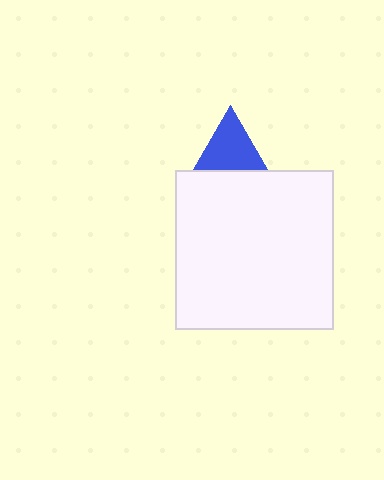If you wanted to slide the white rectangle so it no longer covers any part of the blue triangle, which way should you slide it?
Slide it down — that is the most direct way to separate the two shapes.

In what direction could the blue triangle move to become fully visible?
The blue triangle could move up. That would shift it out from behind the white rectangle entirely.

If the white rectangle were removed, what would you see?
You would see the complete blue triangle.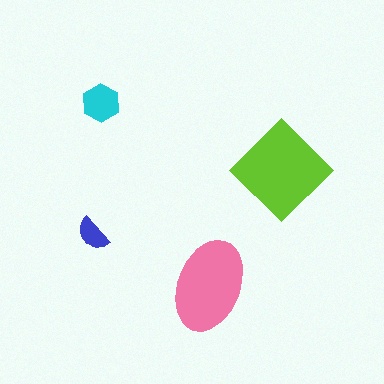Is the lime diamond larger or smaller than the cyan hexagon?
Larger.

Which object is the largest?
The lime diamond.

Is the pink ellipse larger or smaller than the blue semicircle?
Larger.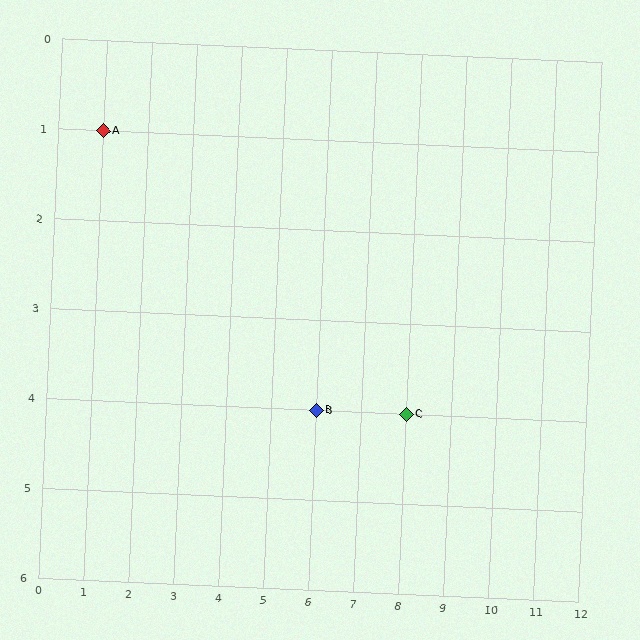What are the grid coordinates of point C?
Point C is at grid coordinates (8, 4).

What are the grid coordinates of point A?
Point A is at grid coordinates (1, 1).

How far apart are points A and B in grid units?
Points A and B are 5 columns and 3 rows apart (about 5.8 grid units diagonally).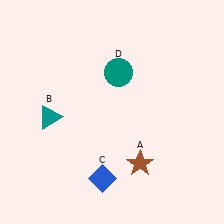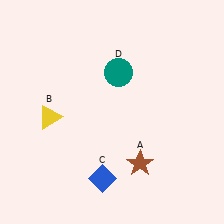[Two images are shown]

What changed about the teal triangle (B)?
In Image 1, B is teal. In Image 2, it changed to yellow.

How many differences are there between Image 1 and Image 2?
There is 1 difference between the two images.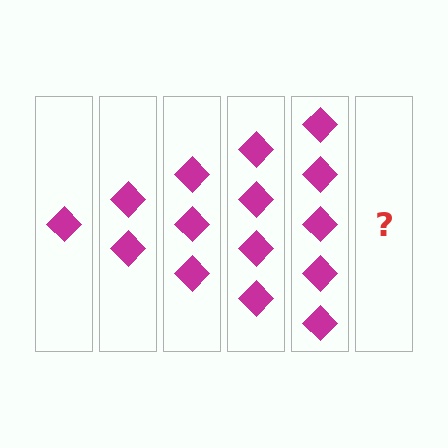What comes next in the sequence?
The next element should be 6 diamonds.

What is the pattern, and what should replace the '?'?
The pattern is that each step adds one more diamond. The '?' should be 6 diamonds.